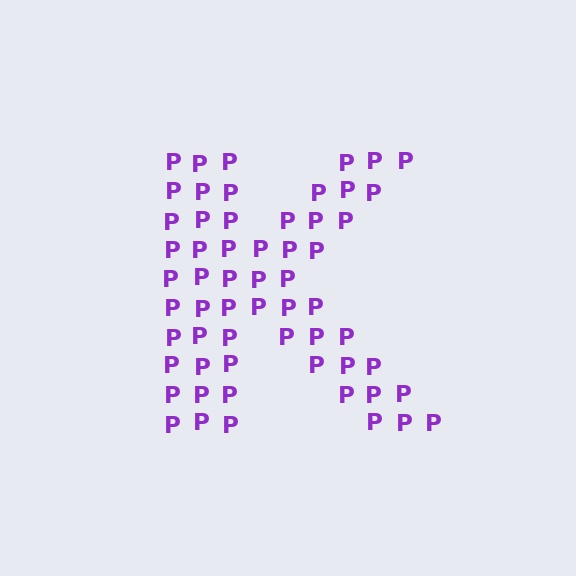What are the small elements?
The small elements are letter P's.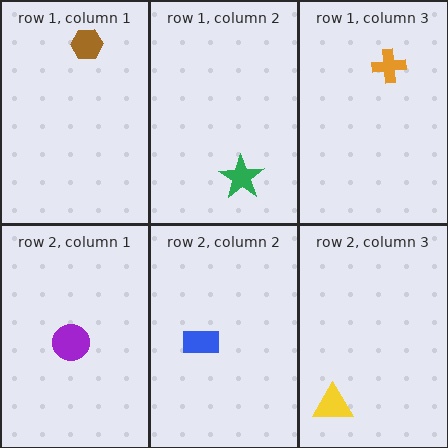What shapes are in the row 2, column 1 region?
The purple circle.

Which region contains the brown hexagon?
The row 1, column 1 region.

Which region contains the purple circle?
The row 2, column 1 region.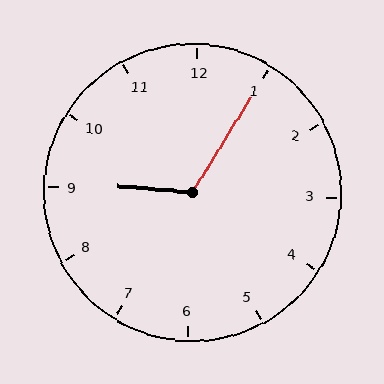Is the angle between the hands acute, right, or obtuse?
It is obtuse.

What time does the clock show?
9:05.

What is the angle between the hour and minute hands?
Approximately 118 degrees.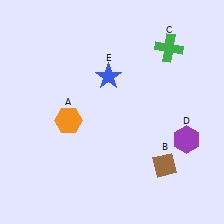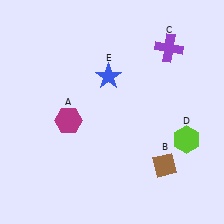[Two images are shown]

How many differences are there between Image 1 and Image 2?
There are 3 differences between the two images.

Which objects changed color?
A changed from orange to magenta. C changed from green to purple. D changed from purple to lime.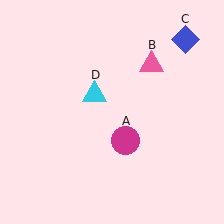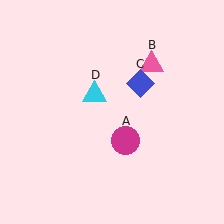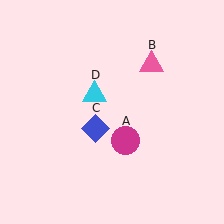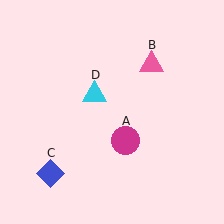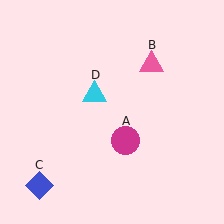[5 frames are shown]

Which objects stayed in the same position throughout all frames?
Magenta circle (object A) and pink triangle (object B) and cyan triangle (object D) remained stationary.